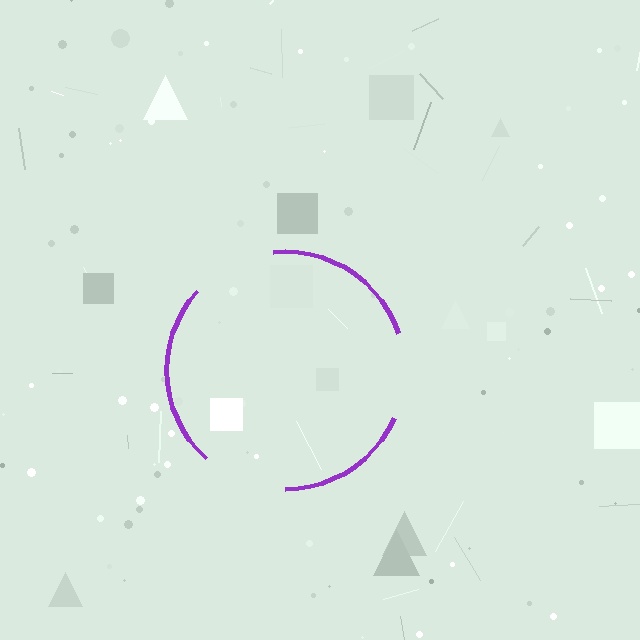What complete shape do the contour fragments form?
The contour fragments form a circle.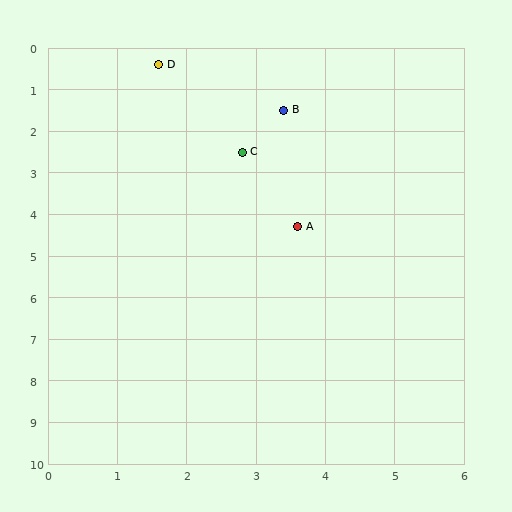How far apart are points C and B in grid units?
Points C and B are about 1.2 grid units apart.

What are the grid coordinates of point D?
Point D is at approximately (1.6, 0.4).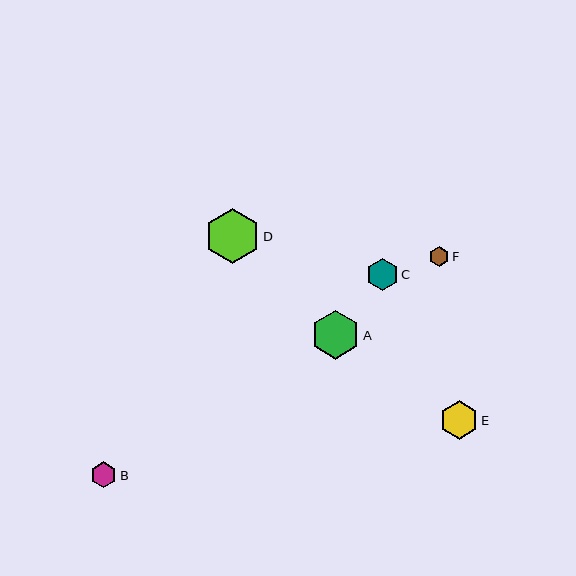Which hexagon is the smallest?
Hexagon F is the smallest with a size of approximately 20 pixels.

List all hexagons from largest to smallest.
From largest to smallest: D, A, E, C, B, F.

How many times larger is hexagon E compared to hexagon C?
Hexagon E is approximately 1.2 times the size of hexagon C.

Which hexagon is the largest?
Hexagon D is the largest with a size of approximately 55 pixels.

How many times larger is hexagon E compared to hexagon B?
Hexagon E is approximately 1.5 times the size of hexagon B.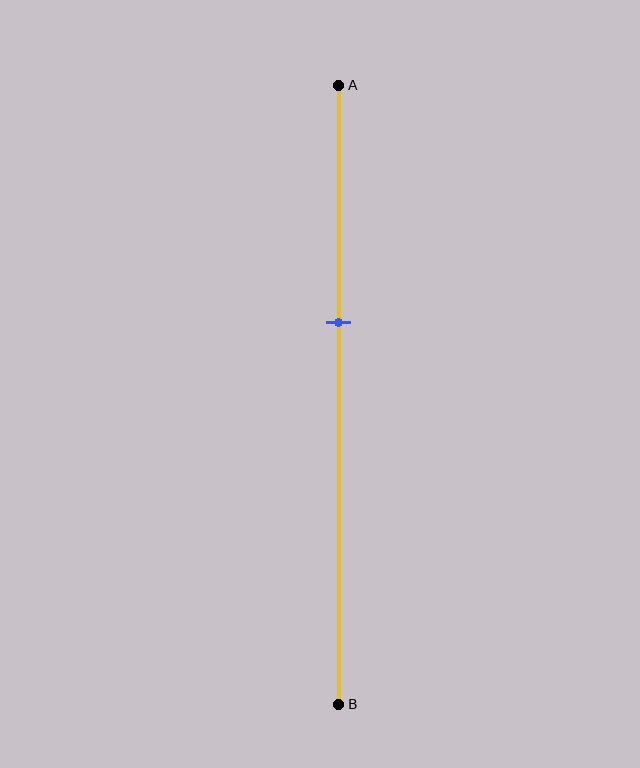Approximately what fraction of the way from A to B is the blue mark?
The blue mark is approximately 40% of the way from A to B.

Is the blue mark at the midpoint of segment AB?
No, the mark is at about 40% from A, not at the 50% midpoint.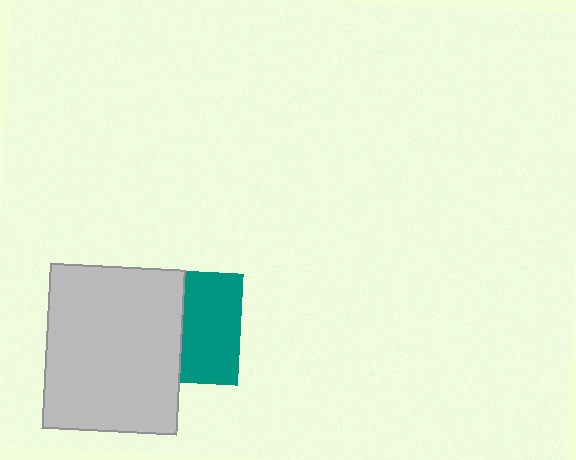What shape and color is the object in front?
The object in front is a light gray rectangle.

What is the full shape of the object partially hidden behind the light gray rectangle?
The partially hidden object is a teal square.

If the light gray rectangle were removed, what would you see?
You would see the complete teal square.